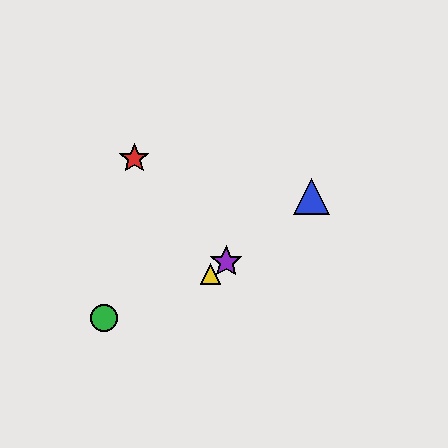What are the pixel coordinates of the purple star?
The purple star is at (226, 262).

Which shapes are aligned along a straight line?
The blue triangle, the yellow triangle, the purple star are aligned along a straight line.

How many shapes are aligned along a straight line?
3 shapes (the blue triangle, the yellow triangle, the purple star) are aligned along a straight line.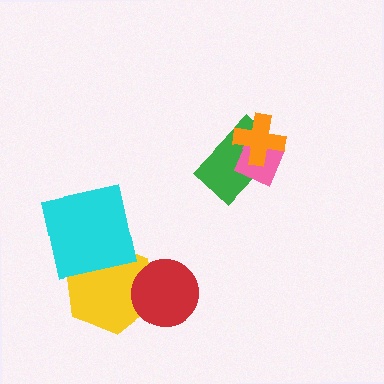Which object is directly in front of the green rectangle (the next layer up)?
The pink diamond is directly in front of the green rectangle.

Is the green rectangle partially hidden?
Yes, it is partially covered by another shape.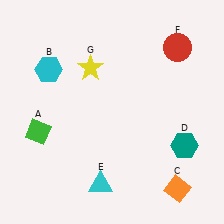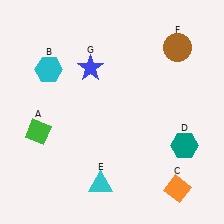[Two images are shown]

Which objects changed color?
F changed from red to brown. G changed from yellow to blue.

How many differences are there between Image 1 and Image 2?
There are 2 differences between the two images.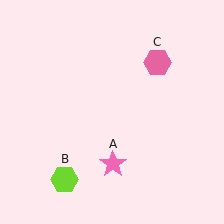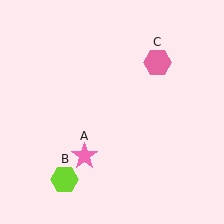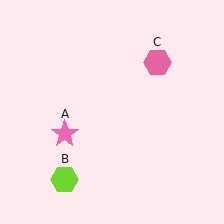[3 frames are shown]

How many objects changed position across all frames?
1 object changed position: pink star (object A).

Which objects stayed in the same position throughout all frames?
Lime hexagon (object B) and pink hexagon (object C) remained stationary.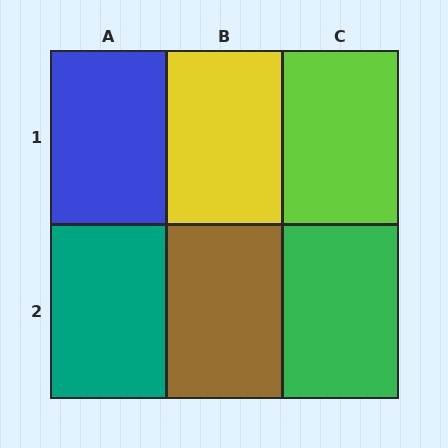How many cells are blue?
1 cell is blue.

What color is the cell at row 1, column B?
Yellow.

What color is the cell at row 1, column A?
Blue.